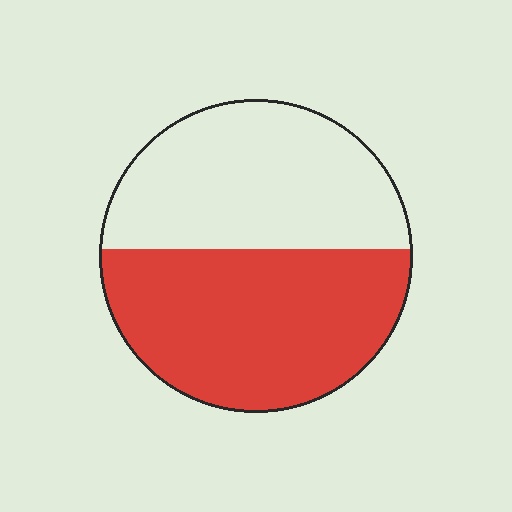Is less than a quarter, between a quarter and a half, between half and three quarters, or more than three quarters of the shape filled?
Between half and three quarters.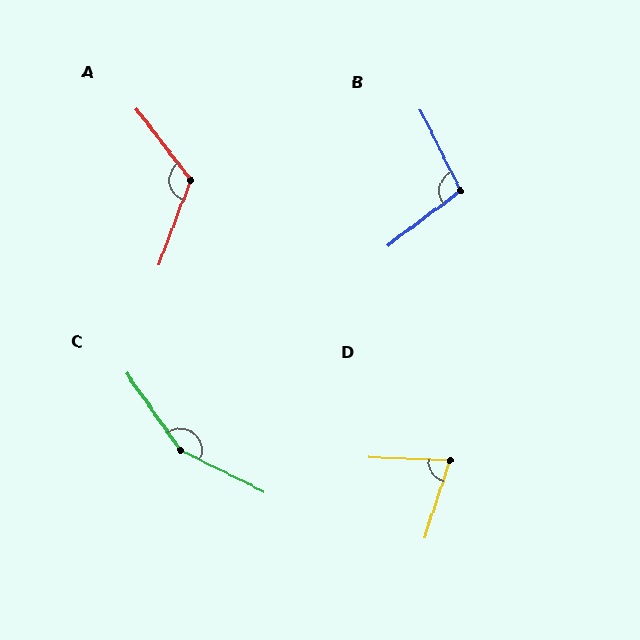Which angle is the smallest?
D, at approximately 74 degrees.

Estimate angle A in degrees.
Approximately 122 degrees.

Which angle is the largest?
C, at approximately 152 degrees.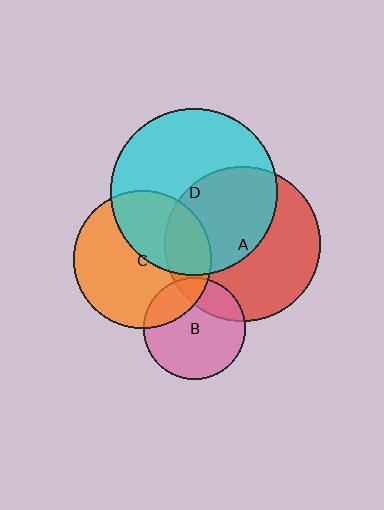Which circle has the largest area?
Circle D (cyan).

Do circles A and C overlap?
Yes.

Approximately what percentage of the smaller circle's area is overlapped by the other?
Approximately 20%.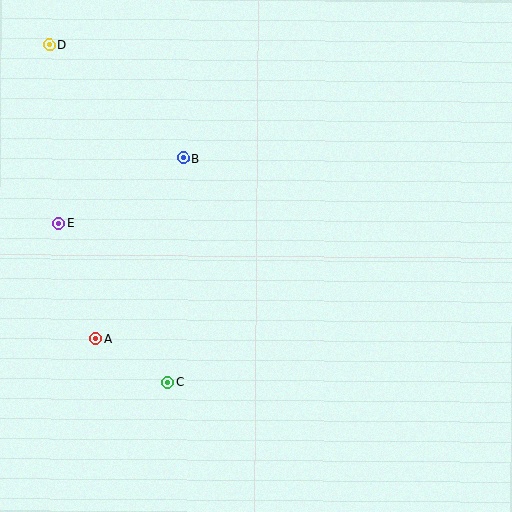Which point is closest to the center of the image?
Point B at (183, 158) is closest to the center.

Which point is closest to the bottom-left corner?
Point A is closest to the bottom-left corner.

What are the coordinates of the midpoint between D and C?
The midpoint between D and C is at (108, 214).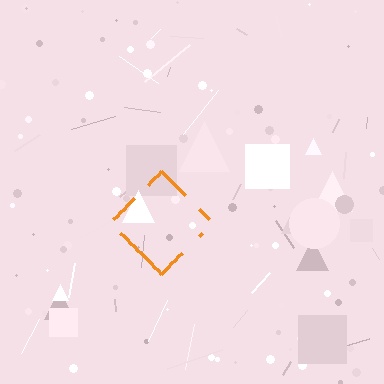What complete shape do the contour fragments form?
The contour fragments form a diamond.